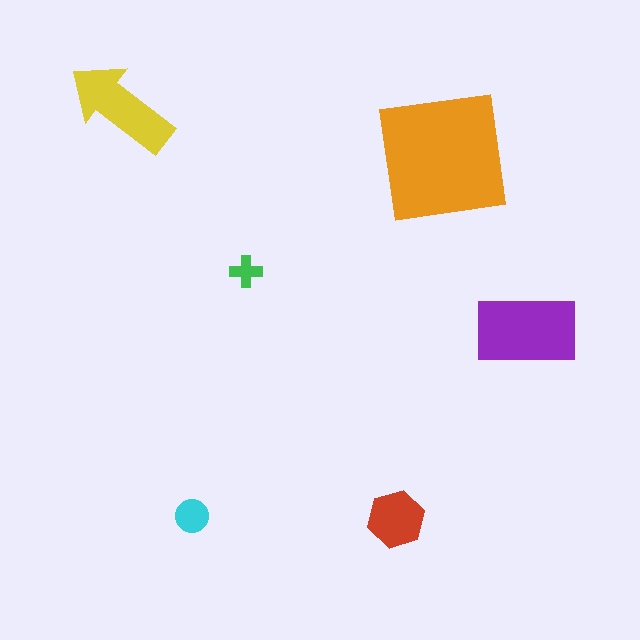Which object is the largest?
The orange square.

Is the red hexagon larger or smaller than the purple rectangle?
Smaller.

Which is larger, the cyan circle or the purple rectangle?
The purple rectangle.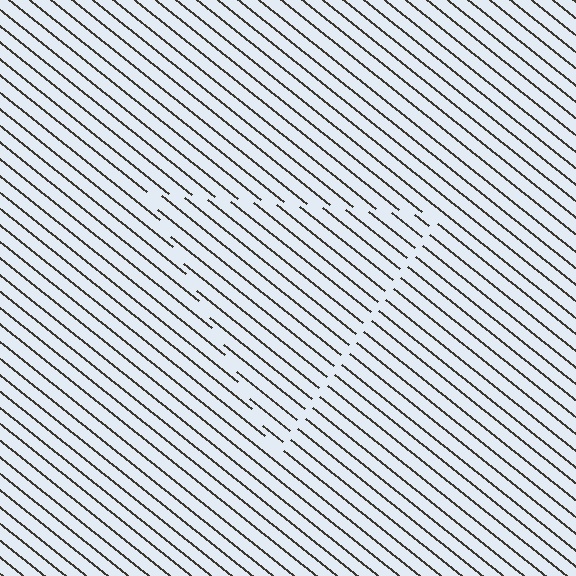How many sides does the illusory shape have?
3 sides — the line-ends trace a triangle.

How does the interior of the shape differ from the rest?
The interior of the shape contains the same grating, shifted by half a period — the contour is defined by the phase discontinuity where line-ends from the inner and outer gratings abut.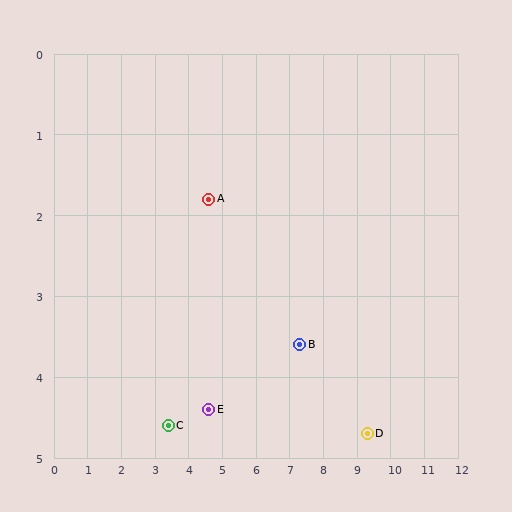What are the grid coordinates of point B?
Point B is at approximately (7.3, 3.6).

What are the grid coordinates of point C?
Point C is at approximately (3.4, 4.6).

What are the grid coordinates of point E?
Point E is at approximately (4.6, 4.4).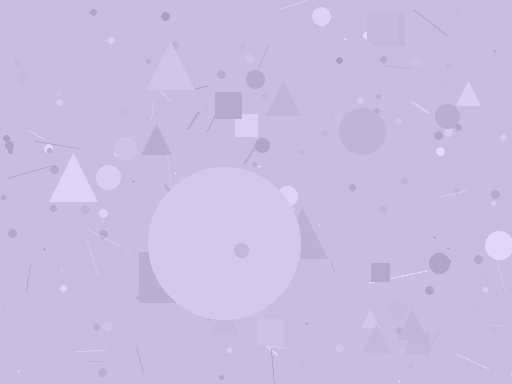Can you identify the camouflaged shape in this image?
The camouflaged shape is a circle.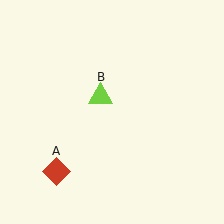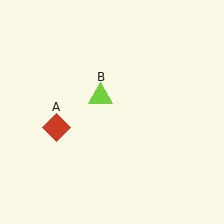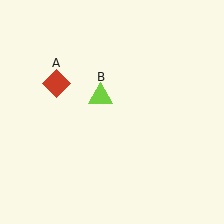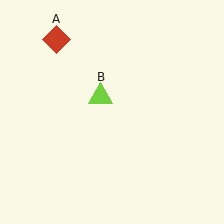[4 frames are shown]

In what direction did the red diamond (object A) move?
The red diamond (object A) moved up.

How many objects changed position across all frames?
1 object changed position: red diamond (object A).